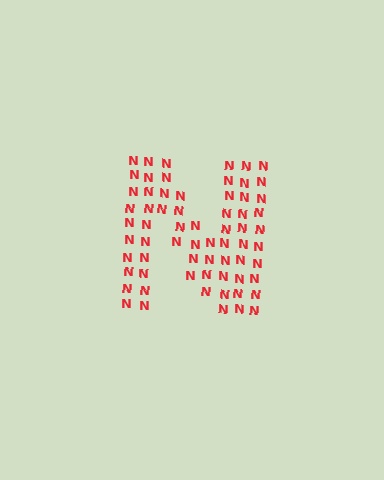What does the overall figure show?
The overall figure shows the letter N.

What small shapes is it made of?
It is made of small letter N's.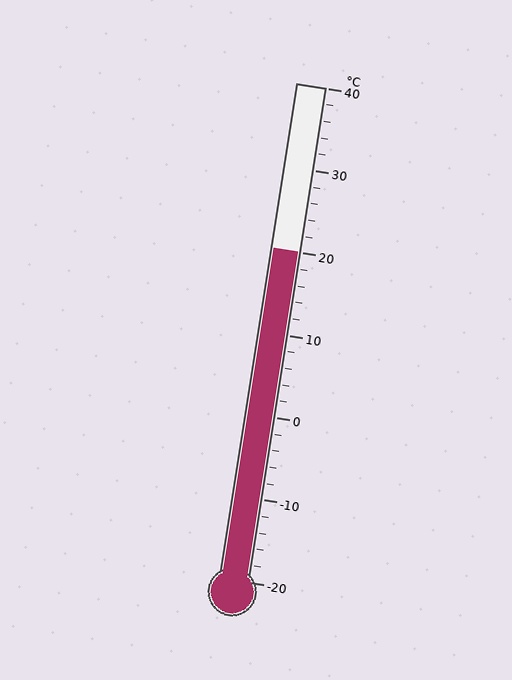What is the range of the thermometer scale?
The thermometer scale ranges from -20°C to 40°C.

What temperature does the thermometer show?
The thermometer shows approximately 20°C.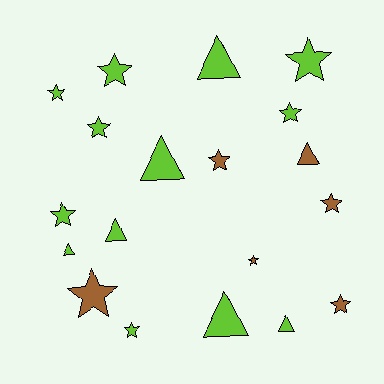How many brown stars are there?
There are 5 brown stars.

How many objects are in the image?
There are 19 objects.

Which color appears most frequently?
Lime, with 13 objects.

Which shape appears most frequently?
Star, with 12 objects.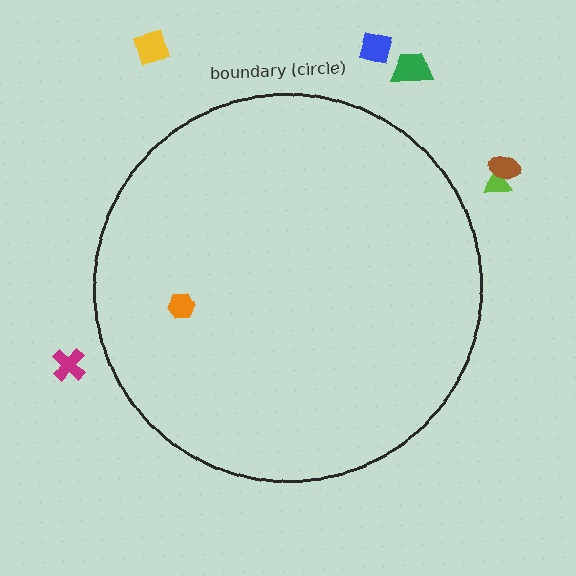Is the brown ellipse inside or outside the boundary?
Outside.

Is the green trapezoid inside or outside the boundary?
Outside.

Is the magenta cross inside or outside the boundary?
Outside.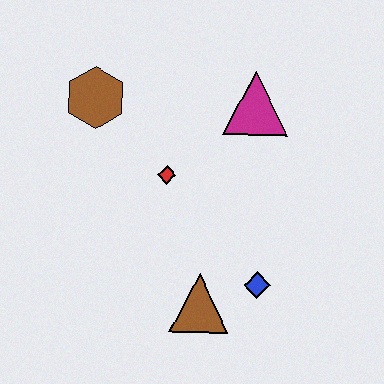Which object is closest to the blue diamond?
The brown triangle is closest to the blue diamond.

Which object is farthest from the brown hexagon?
The blue diamond is farthest from the brown hexagon.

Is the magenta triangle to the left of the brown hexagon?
No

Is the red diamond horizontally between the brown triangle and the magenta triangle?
No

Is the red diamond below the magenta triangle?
Yes